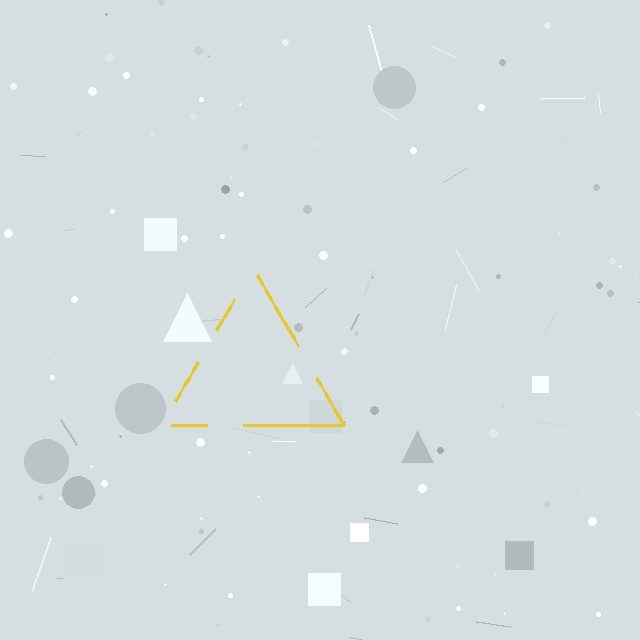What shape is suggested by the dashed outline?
The dashed outline suggests a triangle.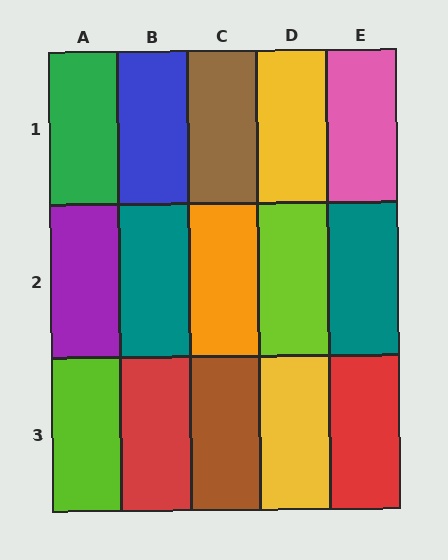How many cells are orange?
1 cell is orange.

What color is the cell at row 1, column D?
Yellow.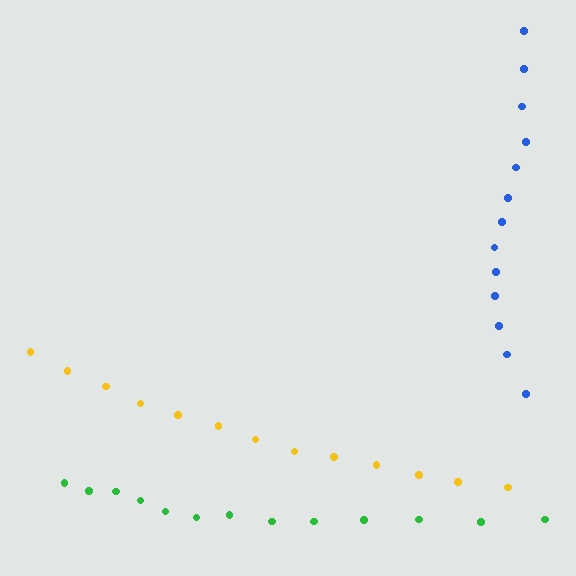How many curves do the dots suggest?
There are 3 distinct paths.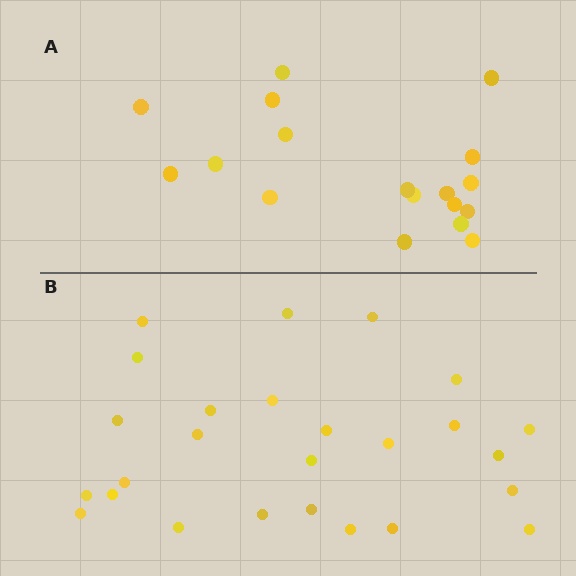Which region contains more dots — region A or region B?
Region B (the bottom region) has more dots.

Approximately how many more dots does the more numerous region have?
Region B has roughly 8 or so more dots than region A.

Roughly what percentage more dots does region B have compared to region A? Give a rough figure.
About 45% more.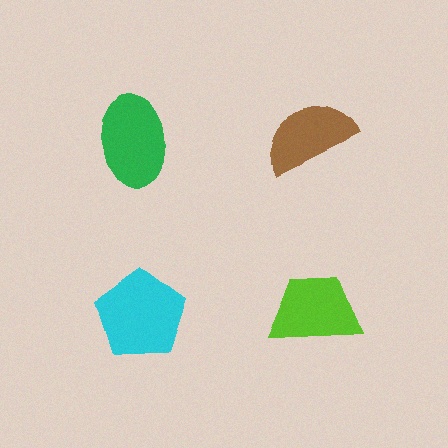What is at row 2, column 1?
A cyan pentagon.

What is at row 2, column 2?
A lime trapezoid.